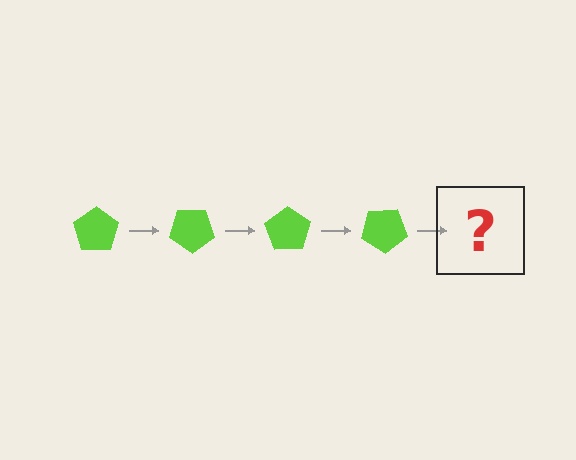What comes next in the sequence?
The next element should be a lime pentagon rotated 140 degrees.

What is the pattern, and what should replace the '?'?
The pattern is that the pentagon rotates 35 degrees each step. The '?' should be a lime pentagon rotated 140 degrees.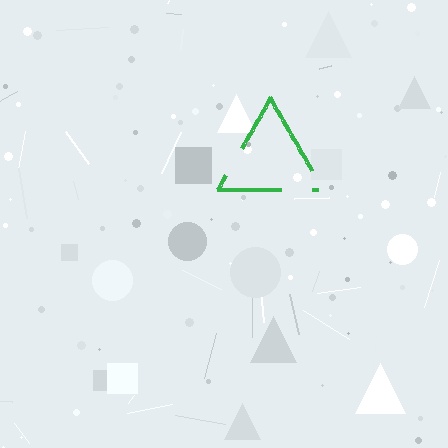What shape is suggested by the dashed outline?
The dashed outline suggests a triangle.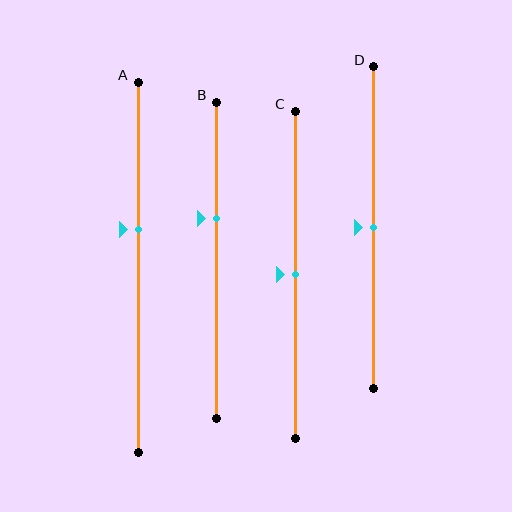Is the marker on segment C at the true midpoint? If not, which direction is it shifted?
Yes, the marker on segment C is at the true midpoint.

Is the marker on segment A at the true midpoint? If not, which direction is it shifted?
No, the marker on segment A is shifted upward by about 10% of the segment length.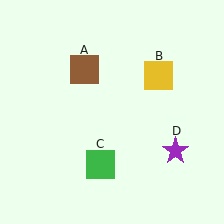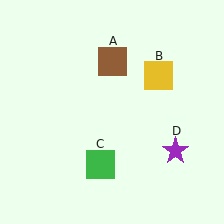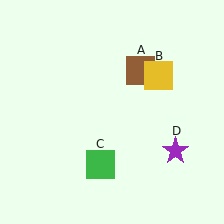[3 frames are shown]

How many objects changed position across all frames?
1 object changed position: brown square (object A).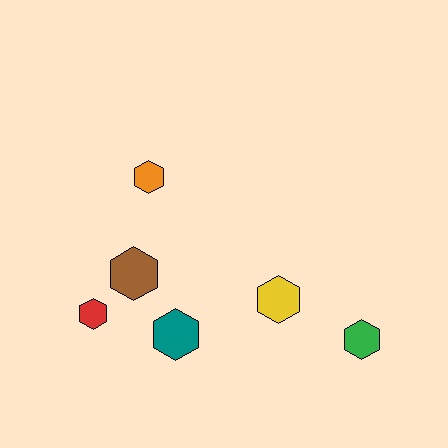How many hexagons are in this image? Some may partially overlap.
There are 6 hexagons.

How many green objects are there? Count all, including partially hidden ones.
There is 1 green object.